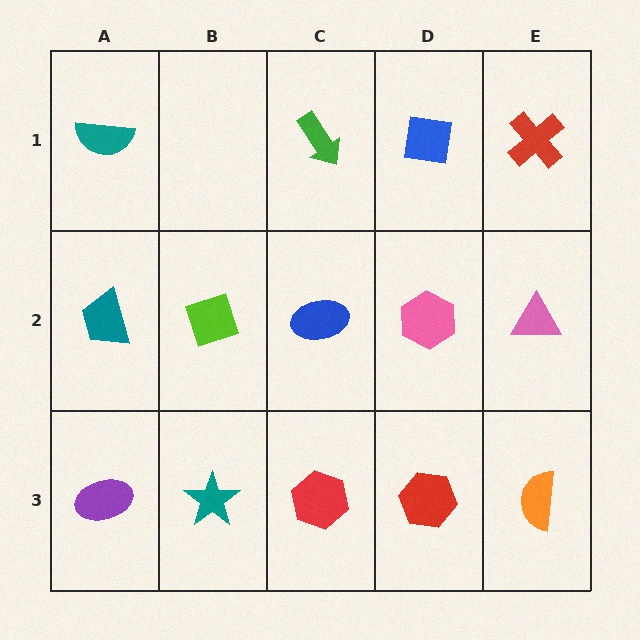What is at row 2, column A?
A teal trapezoid.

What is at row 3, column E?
An orange semicircle.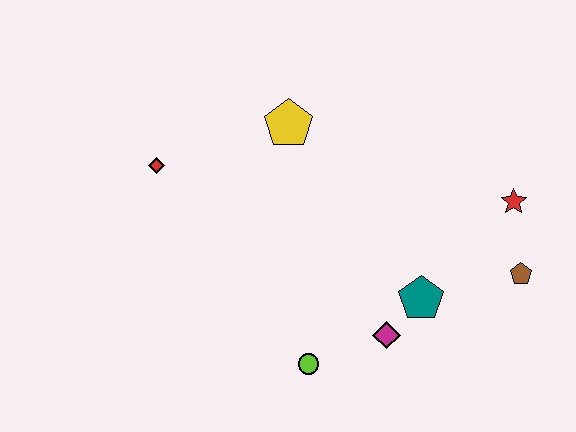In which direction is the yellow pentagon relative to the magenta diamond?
The yellow pentagon is above the magenta diamond.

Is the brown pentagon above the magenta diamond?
Yes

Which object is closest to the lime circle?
The magenta diamond is closest to the lime circle.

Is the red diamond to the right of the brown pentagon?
No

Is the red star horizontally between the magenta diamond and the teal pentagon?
No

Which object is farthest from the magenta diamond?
The red diamond is farthest from the magenta diamond.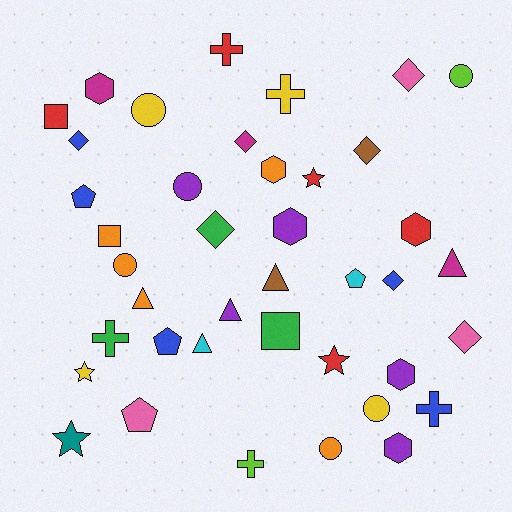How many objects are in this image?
There are 40 objects.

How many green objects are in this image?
There are 3 green objects.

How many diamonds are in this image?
There are 7 diamonds.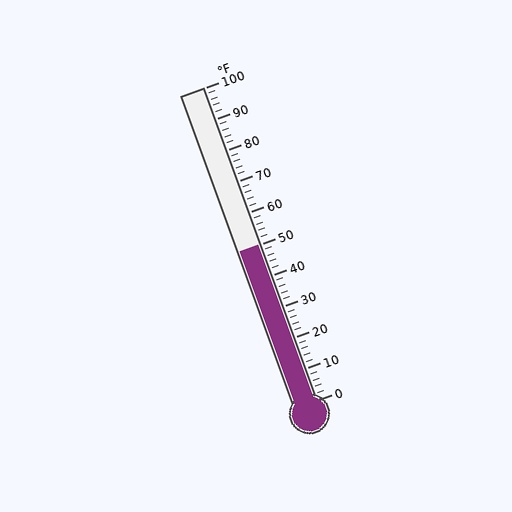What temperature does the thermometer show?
The thermometer shows approximately 50°F.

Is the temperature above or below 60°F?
The temperature is below 60°F.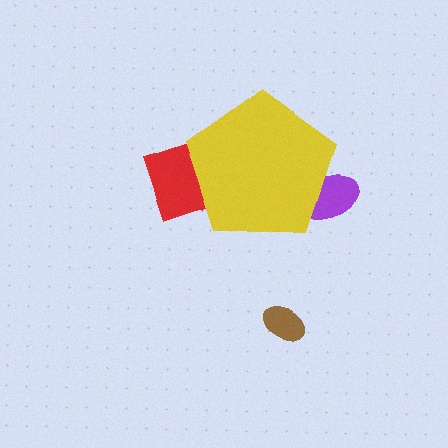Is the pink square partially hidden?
Yes, the pink square is partially hidden behind the yellow pentagon.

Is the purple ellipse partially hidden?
Yes, the purple ellipse is partially hidden behind the yellow pentagon.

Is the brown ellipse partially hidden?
No, the brown ellipse is fully visible.